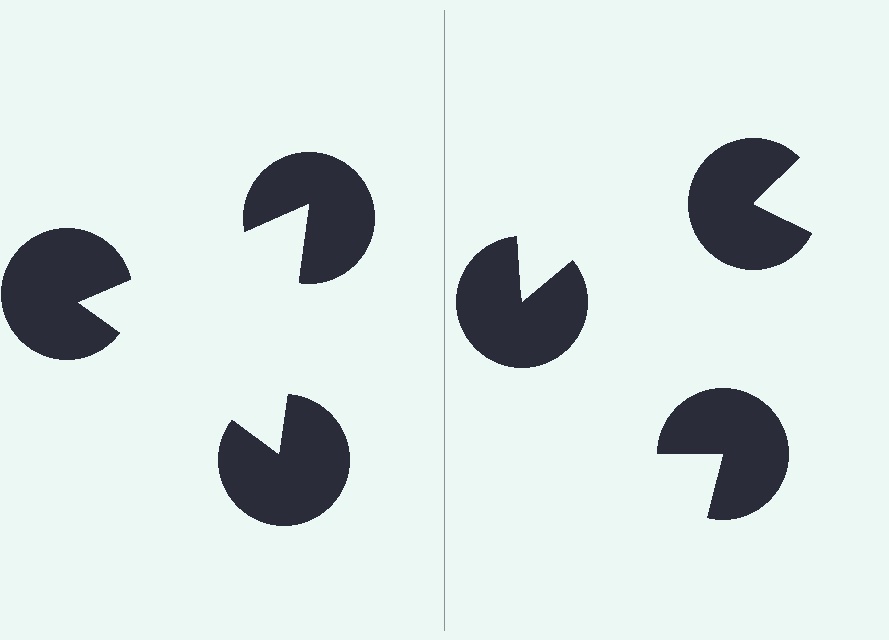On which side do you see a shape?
An illusory triangle appears on the left side. On the right side the wedge cuts are rotated, so no coherent shape forms.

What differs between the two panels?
The pac-man discs are positioned identically on both sides; only the wedge orientations differ. On the left they align to a triangle; on the right they are misaligned.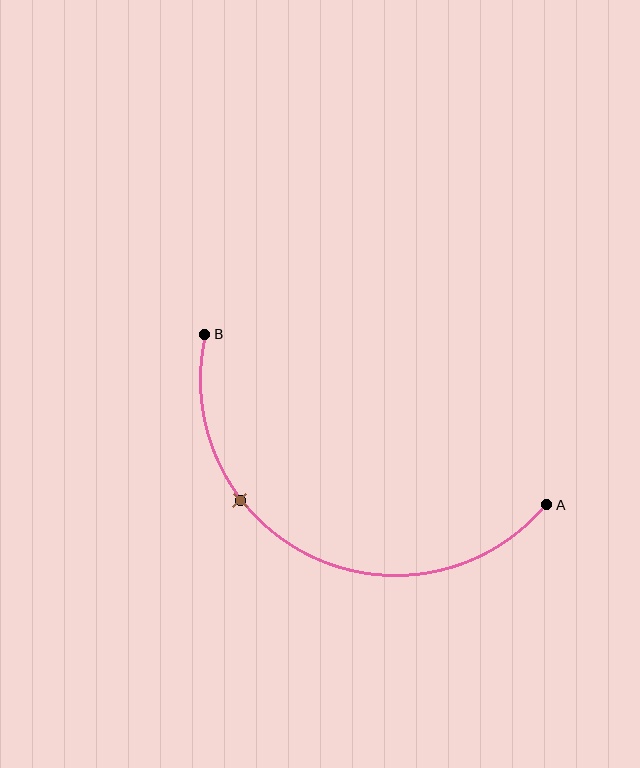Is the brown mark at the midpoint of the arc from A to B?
No. The brown mark lies on the arc but is closer to endpoint B. The arc midpoint would be at the point on the curve equidistant along the arc from both A and B.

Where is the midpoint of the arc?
The arc midpoint is the point on the curve farthest from the straight line joining A and B. It sits below that line.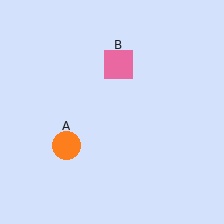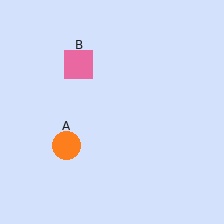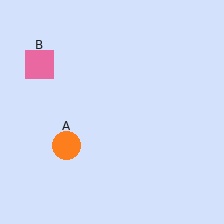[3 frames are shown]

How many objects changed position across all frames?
1 object changed position: pink square (object B).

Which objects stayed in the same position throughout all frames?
Orange circle (object A) remained stationary.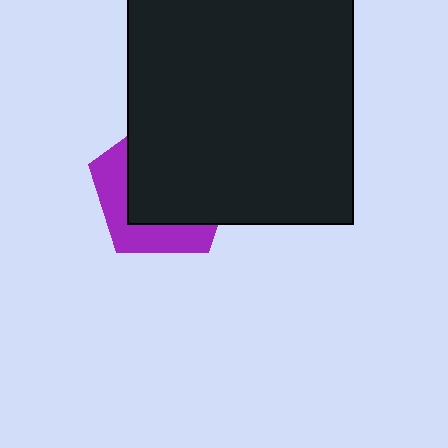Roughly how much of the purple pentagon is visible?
A small part of it is visible (roughly 35%).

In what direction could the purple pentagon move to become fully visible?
The purple pentagon could move toward the lower-left. That would shift it out from behind the black rectangle entirely.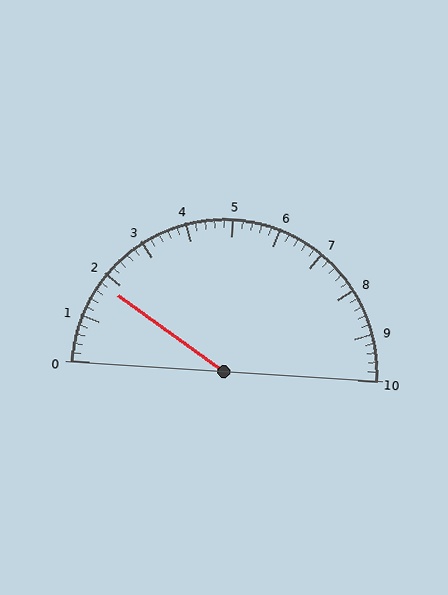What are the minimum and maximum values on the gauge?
The gauge ranges from 0 to 10.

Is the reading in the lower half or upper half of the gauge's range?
The reading is in the lower half of the range (0 to 10).